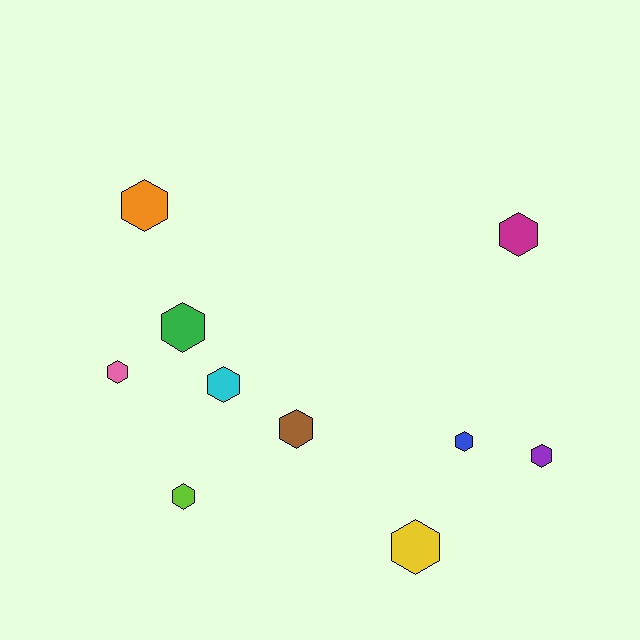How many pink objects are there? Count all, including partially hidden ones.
There is 1 pink object.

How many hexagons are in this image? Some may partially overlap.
There are 10 hexagons.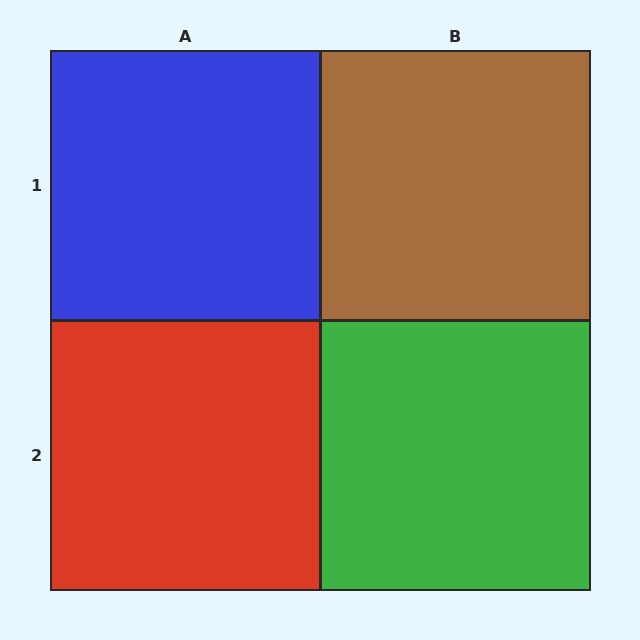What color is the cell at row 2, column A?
Red.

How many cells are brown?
1 cell is brown.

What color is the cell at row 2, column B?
Green.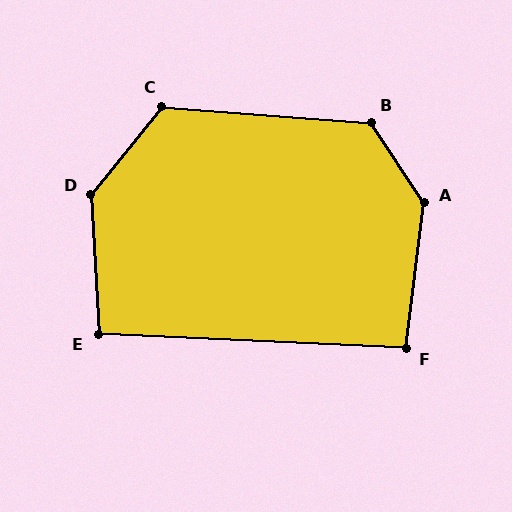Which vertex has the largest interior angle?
A, at approximately 140 degrees.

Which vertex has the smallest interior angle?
F, at approximately 95 degrees.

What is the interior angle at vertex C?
Approximately 125 degrees (obtuse).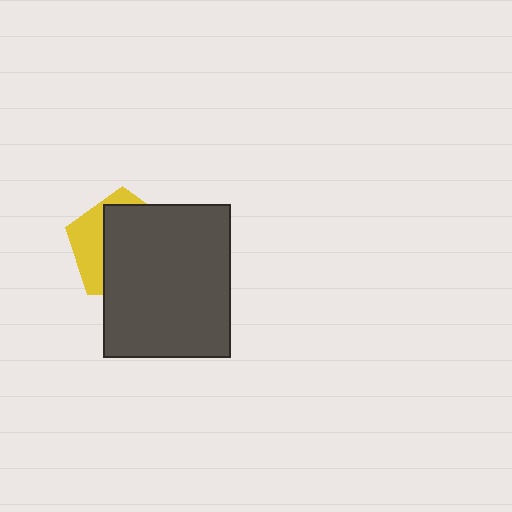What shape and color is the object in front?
The object in front is a dark gray rectangle.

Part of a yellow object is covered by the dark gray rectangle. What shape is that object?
It is a pentagon.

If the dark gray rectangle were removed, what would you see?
You would see the complete yellow pentagon.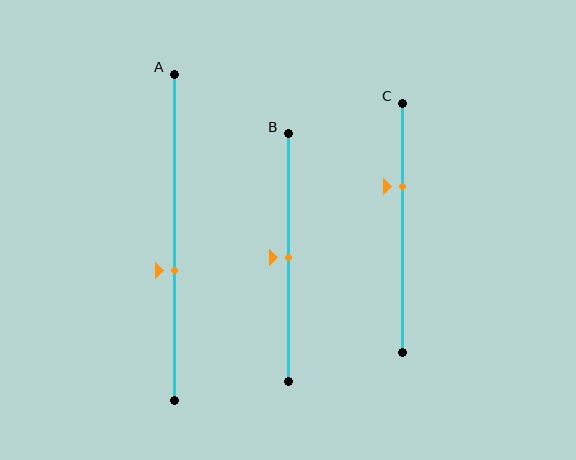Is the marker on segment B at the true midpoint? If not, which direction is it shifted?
Yes, the marker on segment B is at the true midpoint.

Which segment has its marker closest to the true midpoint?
Segment B has its marker closest to the true midpoint.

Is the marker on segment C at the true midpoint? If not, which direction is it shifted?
No, the marker on segment C is shifted upward by about 17% of the segment length.